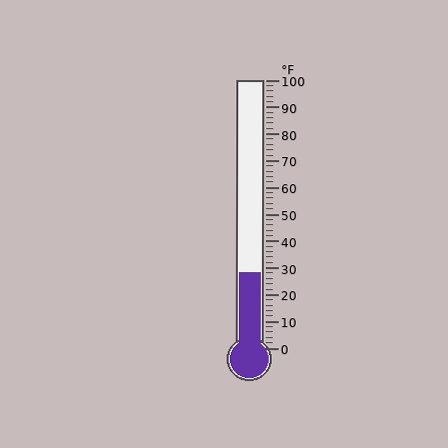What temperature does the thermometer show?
The thermometer shows approximately 28°F.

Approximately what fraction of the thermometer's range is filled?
The thermometer is filled to approximately 30% of its range.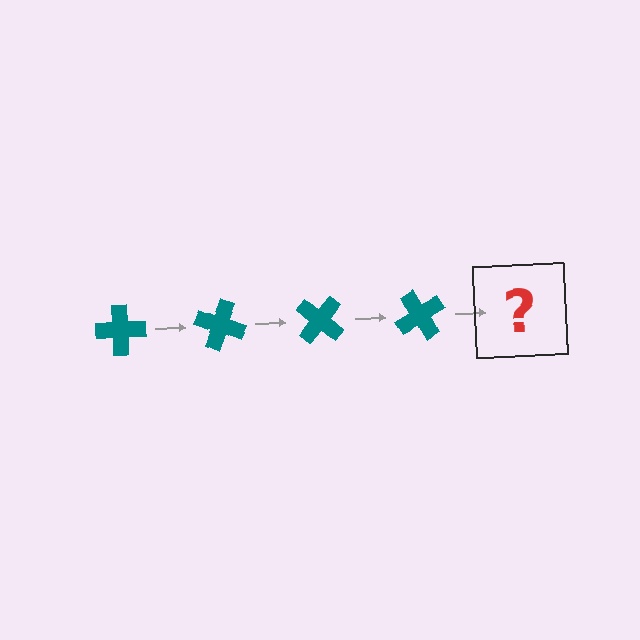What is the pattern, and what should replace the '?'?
The pattern is that the cross rotates 20 degrees each step. The '?' should be a teal cross rotated 80 degrees.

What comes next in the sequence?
The next element should be a teal cross rotated 80 degrees.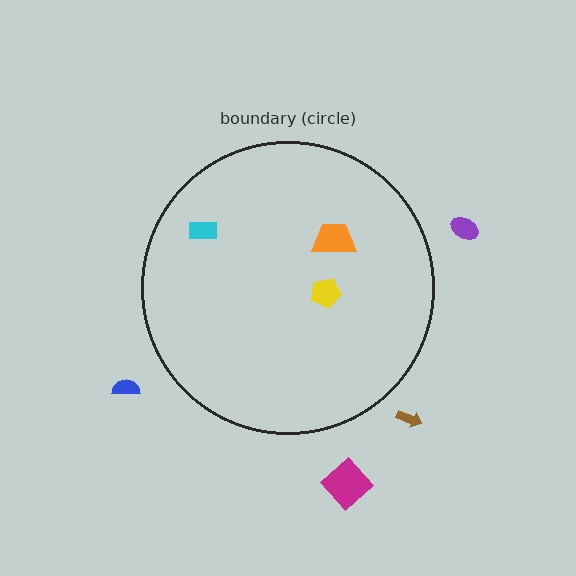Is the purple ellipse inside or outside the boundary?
Outside.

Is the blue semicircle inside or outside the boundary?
Outside.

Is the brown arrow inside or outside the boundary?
Outside.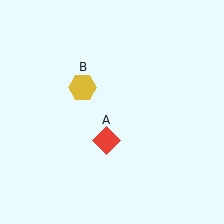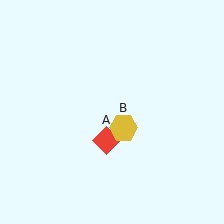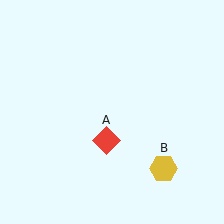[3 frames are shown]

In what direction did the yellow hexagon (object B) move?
The yellow hexagon (object B) moved down and to the right.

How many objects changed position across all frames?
1 object changed position: yellow hexagon (object B).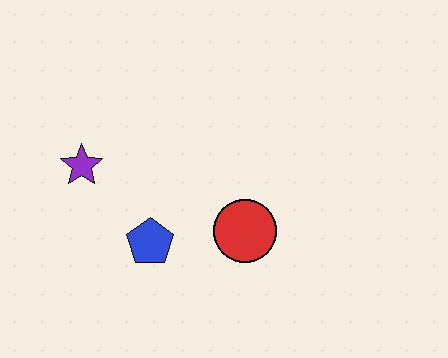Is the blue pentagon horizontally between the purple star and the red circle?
Yes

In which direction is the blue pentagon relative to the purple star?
The blue pentagon is below the purple star.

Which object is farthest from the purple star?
The red circle is farthest from the purple star.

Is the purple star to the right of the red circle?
No